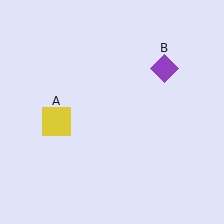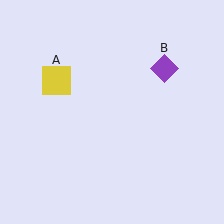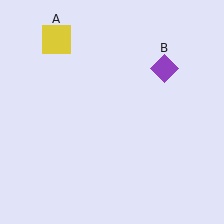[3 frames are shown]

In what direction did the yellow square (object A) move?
The yellow square (object A) moved up.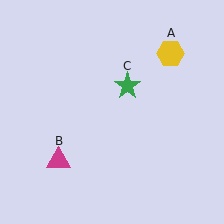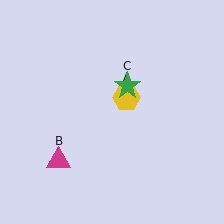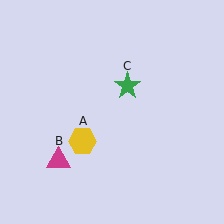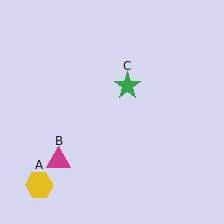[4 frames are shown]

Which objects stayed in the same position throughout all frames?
Magenta triangle (object B) and green star (object C) remained stationary.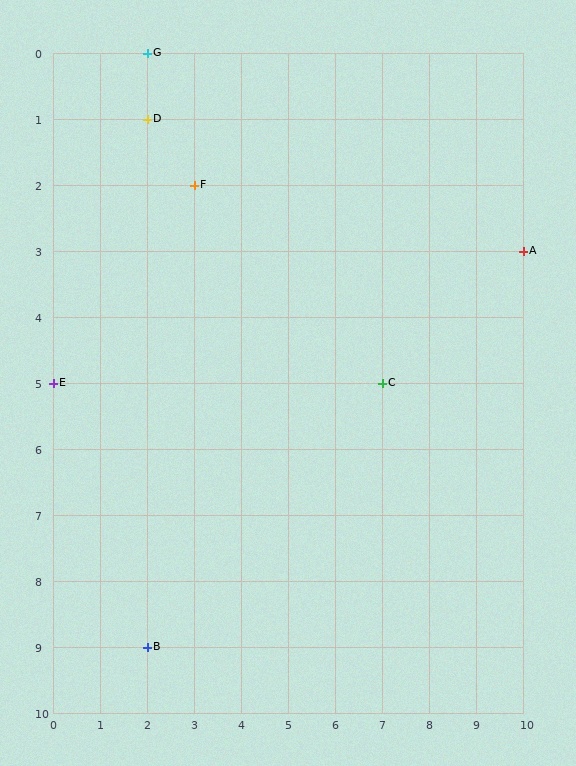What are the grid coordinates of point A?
Point A is at grid coordinates (10, 3).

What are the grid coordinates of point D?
Point D is at grid coordinates (2, 1).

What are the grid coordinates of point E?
Point E is at grid coordinates (0, 5).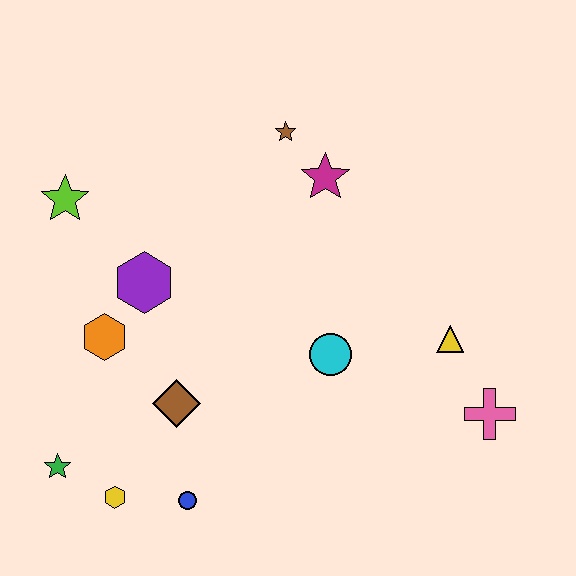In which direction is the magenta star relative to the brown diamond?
The magenta star is above the brown diamond.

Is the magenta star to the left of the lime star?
No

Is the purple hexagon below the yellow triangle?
No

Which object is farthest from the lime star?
The pink cross is farthest from the lime star.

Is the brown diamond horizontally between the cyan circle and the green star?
Yes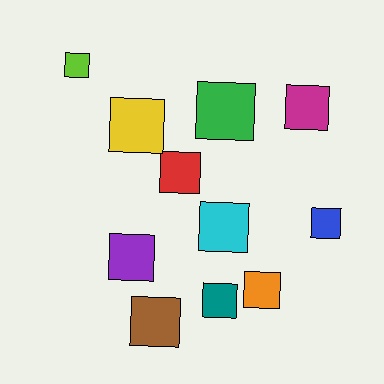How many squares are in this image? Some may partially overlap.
There are 11 squares.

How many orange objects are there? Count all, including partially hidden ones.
There is 1 orange object.